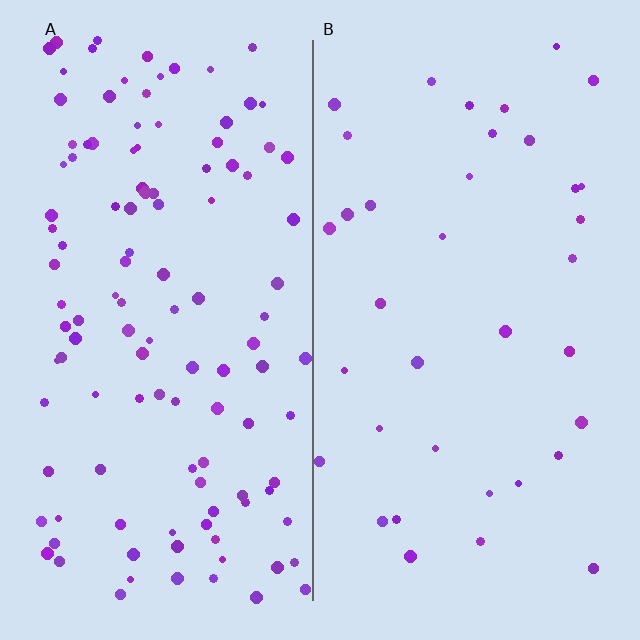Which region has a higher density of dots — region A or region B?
A (the left).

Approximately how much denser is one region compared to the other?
Approximately 3.2× — region A over region B.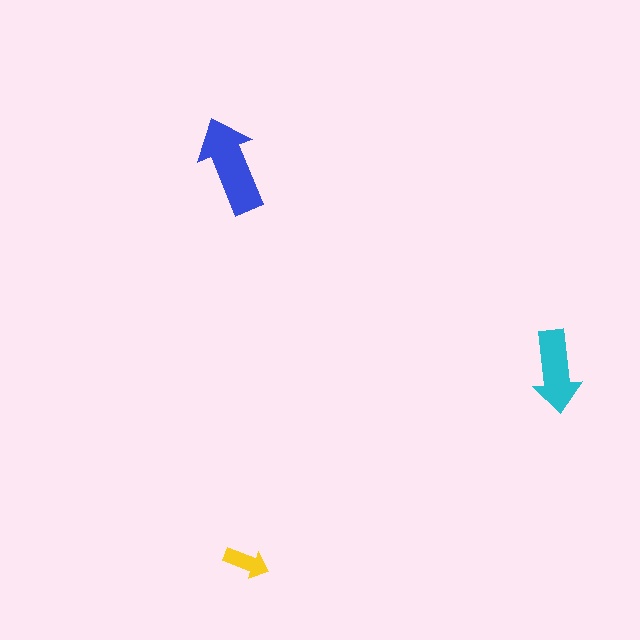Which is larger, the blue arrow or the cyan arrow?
The blue one.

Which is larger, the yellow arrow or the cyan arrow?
The cyan one.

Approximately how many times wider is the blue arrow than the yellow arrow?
About 2 times wider.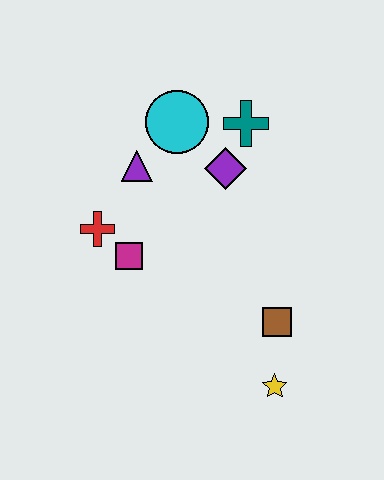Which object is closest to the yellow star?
The brown square is closest to the yellow star.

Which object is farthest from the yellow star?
The cyan circle is farthest from the yellow star.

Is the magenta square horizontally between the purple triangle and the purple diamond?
No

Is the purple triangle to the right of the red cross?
Yes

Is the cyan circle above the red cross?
Yes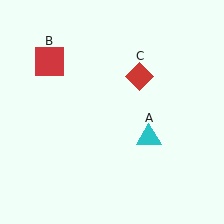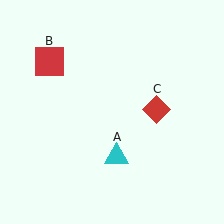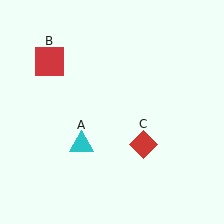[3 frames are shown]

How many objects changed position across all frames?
2 objects changed position: cyan triangle (object A), red diamond (object C).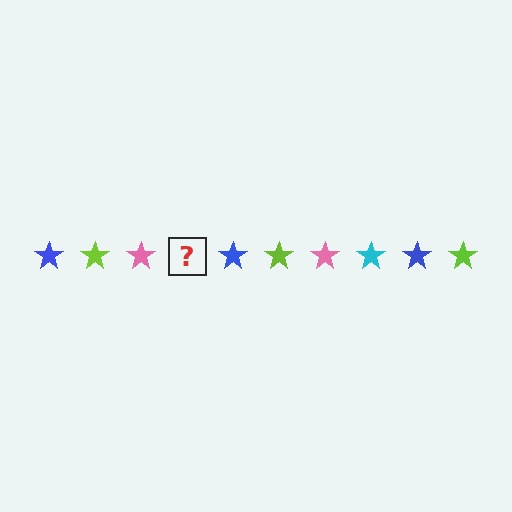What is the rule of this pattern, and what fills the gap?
The rule is that the pattern cycles through blue, lime, pink, cyan stars. The gap should be filled with a cyan star.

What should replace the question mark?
The question mark should be replaced with a cyan star.